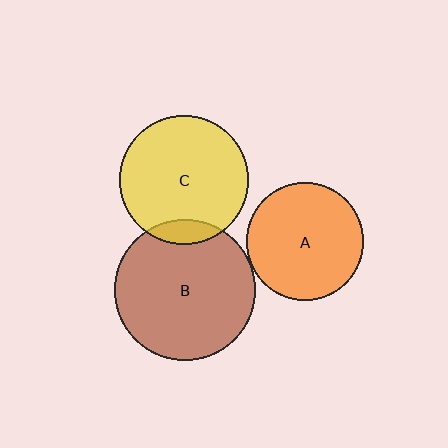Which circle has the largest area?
Circle B (brown).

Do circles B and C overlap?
Yes.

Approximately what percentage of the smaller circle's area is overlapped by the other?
Approximately 10%.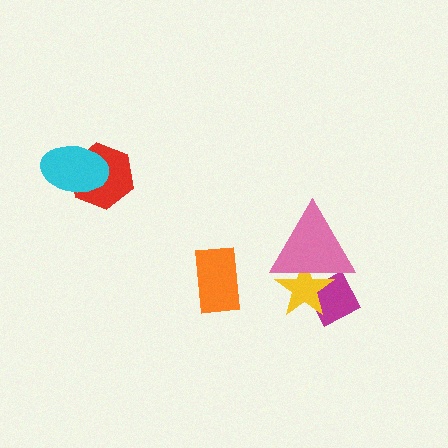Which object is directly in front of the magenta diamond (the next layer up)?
The yellow star is directly in front of the magenta diamond.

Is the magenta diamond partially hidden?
Yes, it is partially covered by another shape.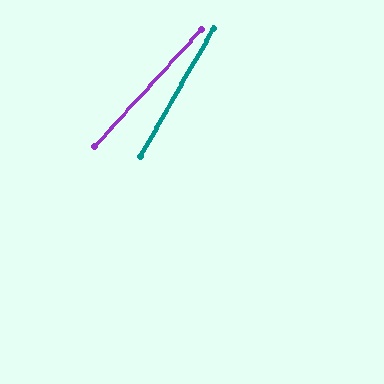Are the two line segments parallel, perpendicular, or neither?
Neither parallel nor perpendicular — they differ by about 12°.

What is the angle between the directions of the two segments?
Approximately 12 degrees.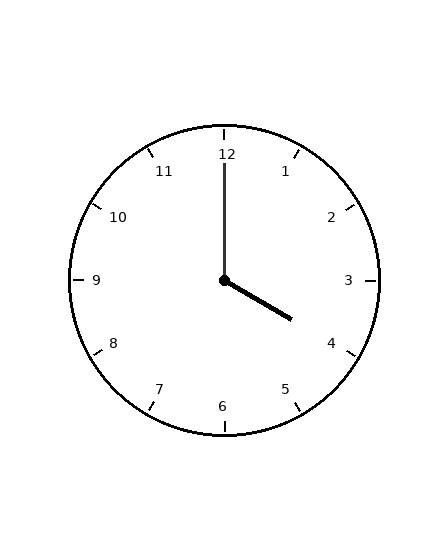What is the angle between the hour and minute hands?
Approximately 120 degrees.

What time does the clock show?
4:00.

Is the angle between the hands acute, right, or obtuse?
It is obtuse.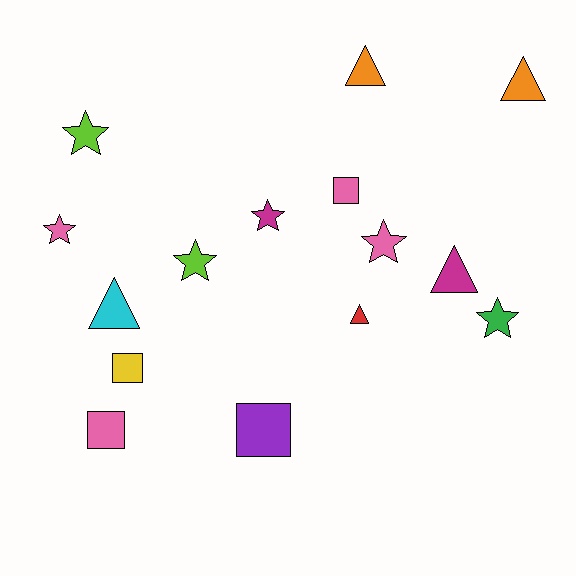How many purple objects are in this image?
There is 1 purple object.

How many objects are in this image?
There are 15 objects.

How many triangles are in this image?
There are 5 triangles.